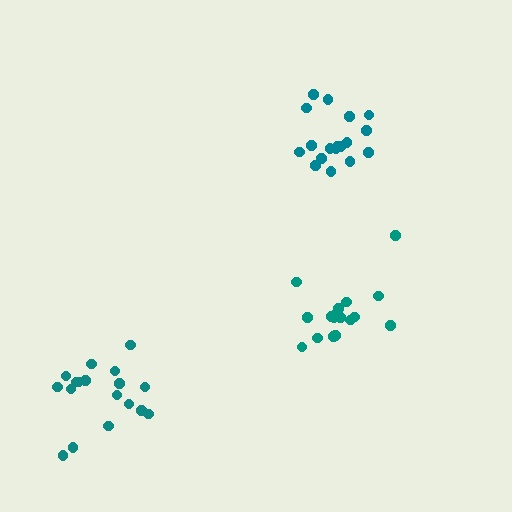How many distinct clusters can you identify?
There are 3 distinct clusters.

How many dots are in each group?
Group 1: 18 dots, Group 2: 17 dots, Group 3: 18 dots (53 total).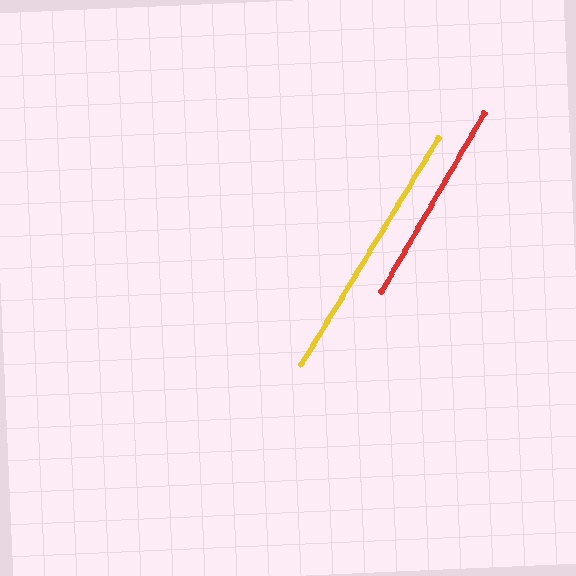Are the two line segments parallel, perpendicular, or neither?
Parallel — their directions differ by only 1.5°.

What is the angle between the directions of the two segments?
Approximately 2 degrees.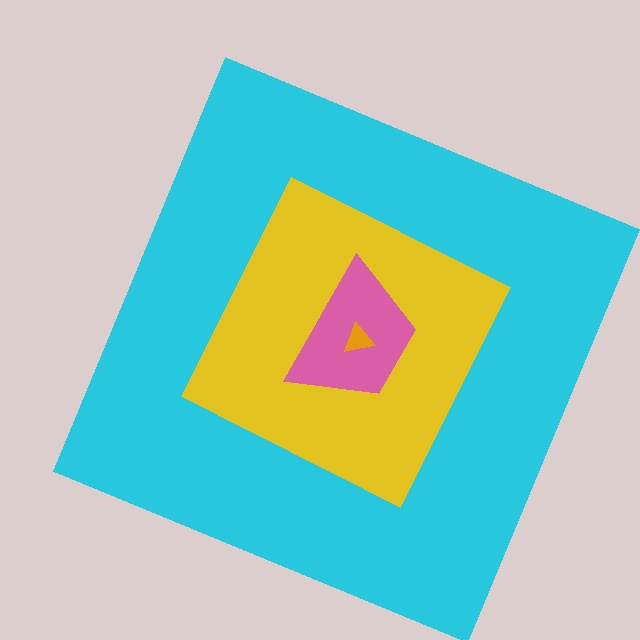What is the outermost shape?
The cyan square.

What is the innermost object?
The orange triangle.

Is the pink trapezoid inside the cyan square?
Yes.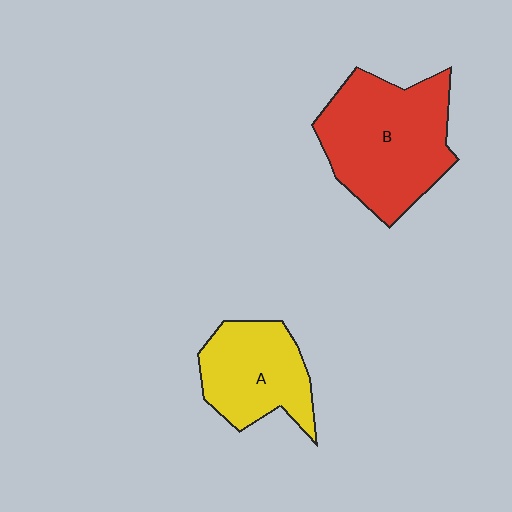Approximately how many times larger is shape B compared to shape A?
Approximately 1.5 times.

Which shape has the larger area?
Shape B (red).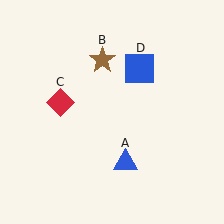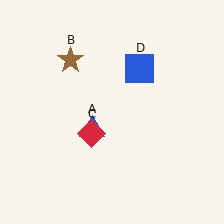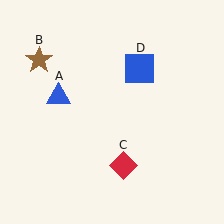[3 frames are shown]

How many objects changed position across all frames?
3 objects changed position: blue triangle (object A), brown star (object B), red diamond (object C).